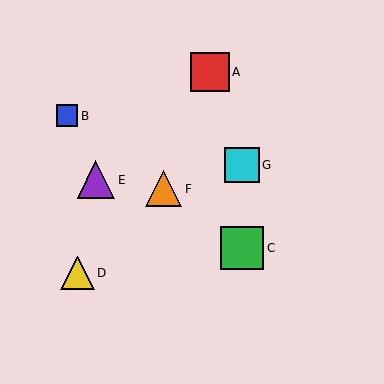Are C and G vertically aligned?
Yes, both are at x≈242.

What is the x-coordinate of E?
Object E is at x≈96.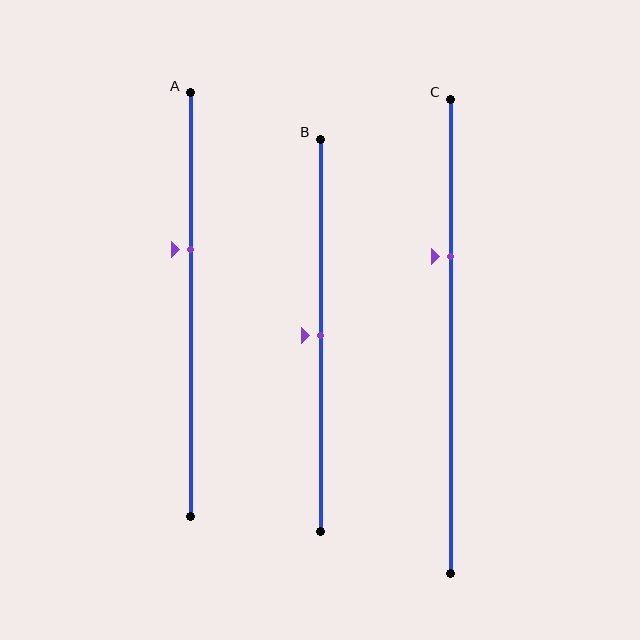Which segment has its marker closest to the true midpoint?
Segment B has its marker closest to the true midpoint.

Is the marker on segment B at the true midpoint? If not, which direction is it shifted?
Yes, the marker on segment B is at the true midpoint.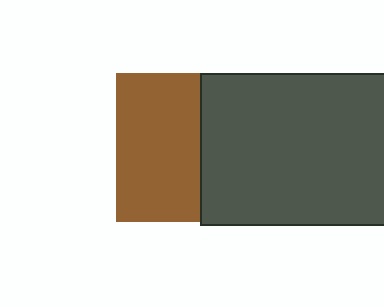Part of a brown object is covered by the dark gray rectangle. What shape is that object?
It is a square.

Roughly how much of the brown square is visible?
About half of it is visible (roughly 56%).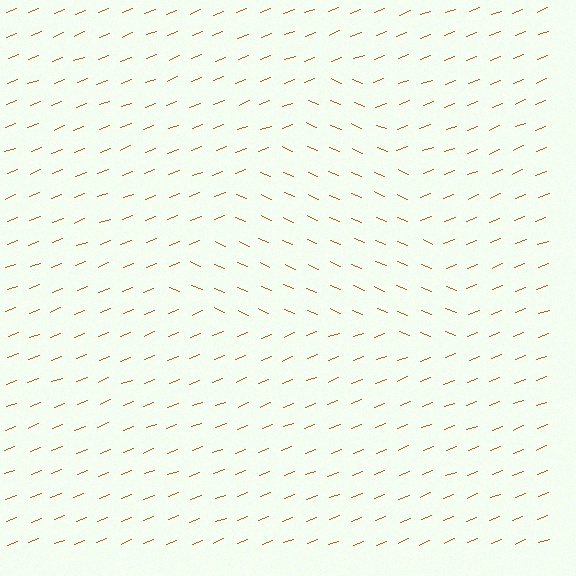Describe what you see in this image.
The image is filled with small brown line segments. A triangle region in the image has lines oriented differently from the surrounding lines, creating a visible texture boundary.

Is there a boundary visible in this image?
Yes, there is a texture boundary formed by a change in line orientation.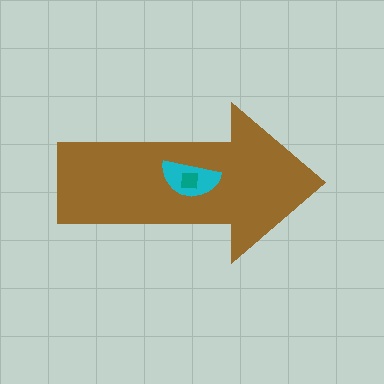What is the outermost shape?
The brown arrow.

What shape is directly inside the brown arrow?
The cyan semicircle.